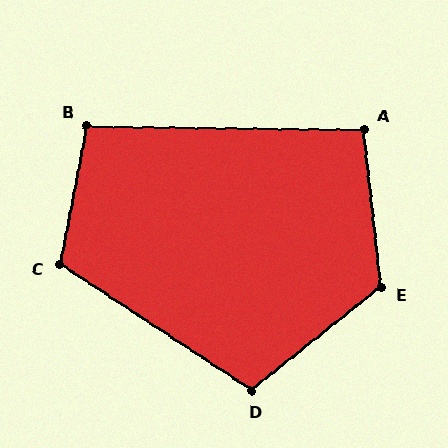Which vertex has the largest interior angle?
E, at approximately 123 degrees.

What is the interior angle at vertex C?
Approximately 113 degrees (obtuse).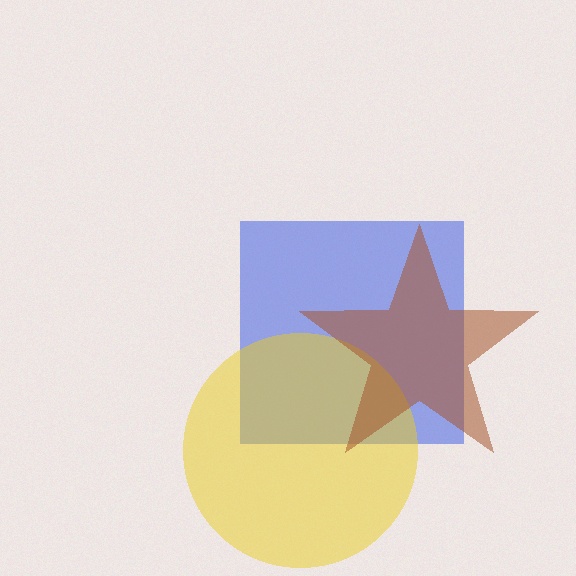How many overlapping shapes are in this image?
There are 3 overlapping shapes in the image.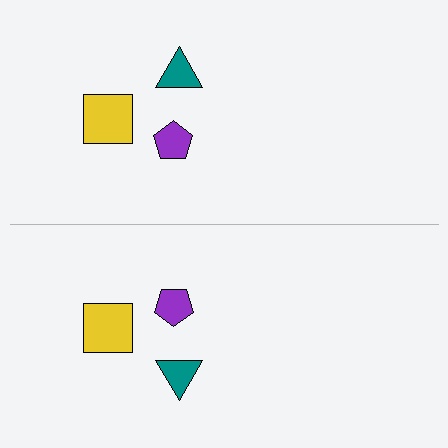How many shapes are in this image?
There are 6 shapes in this image.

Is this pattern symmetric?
Yes, this pattern has bilateral (reflection) symmetry.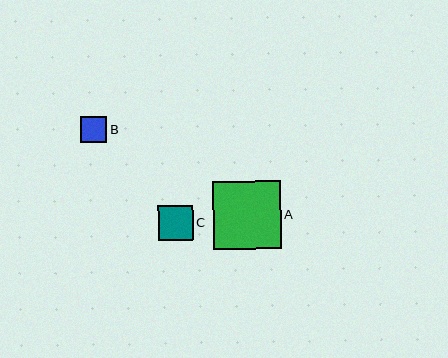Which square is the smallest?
Square B is the smallest with a size of approximately 26 pixels.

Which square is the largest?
Square A is the largest with a size of approximately 68 pixels.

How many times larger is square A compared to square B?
Square A is approximately 2.6 times the size of square B.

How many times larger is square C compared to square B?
Square C is approximately 1.3 times the size of square B.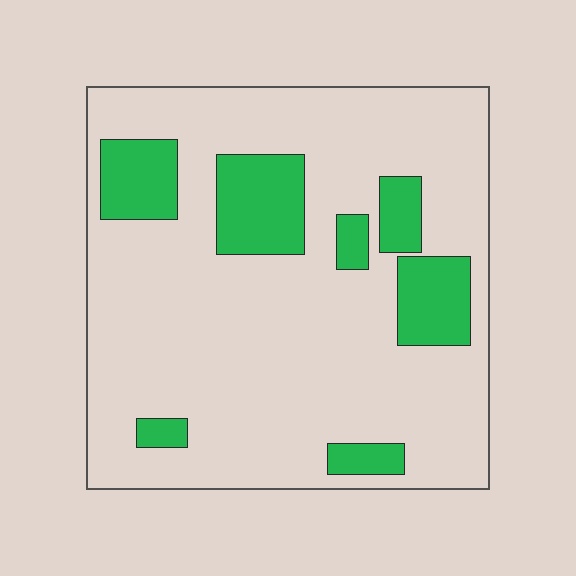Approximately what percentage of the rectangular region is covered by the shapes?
Approximately 20%.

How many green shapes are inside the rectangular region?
7.